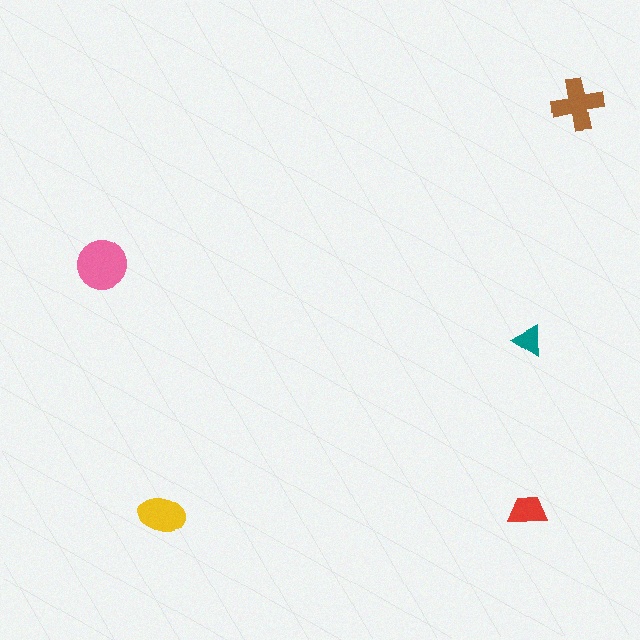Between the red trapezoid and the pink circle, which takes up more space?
The pink circle.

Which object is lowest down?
The red trapezoid is bottommost.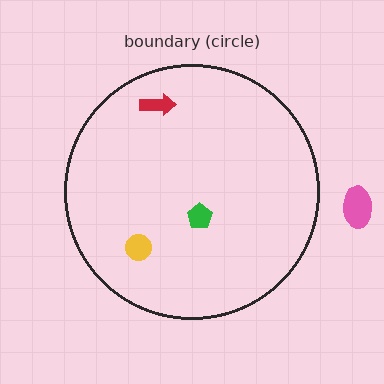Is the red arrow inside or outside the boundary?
Inside.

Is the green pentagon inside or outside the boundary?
Inside.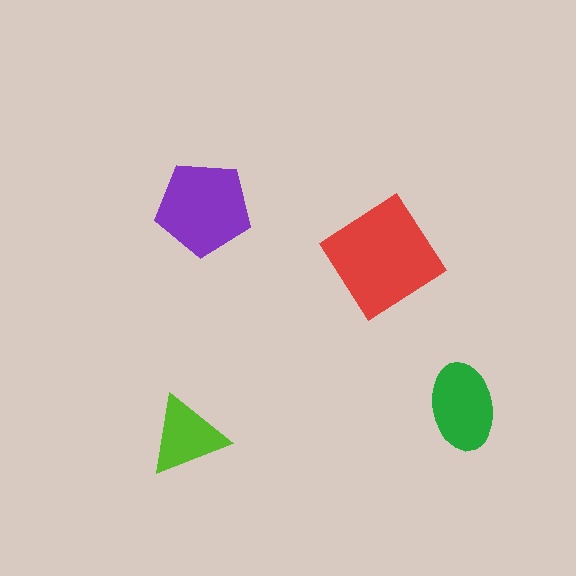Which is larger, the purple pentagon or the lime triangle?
The purple pentagon.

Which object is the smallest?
The lime triangle.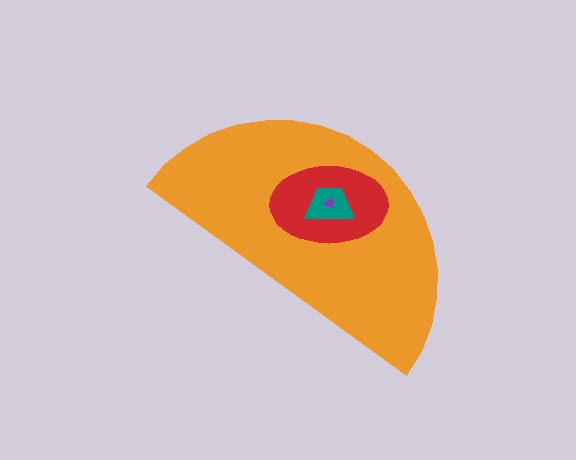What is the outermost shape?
The orange semicircle.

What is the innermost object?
The purple triangle.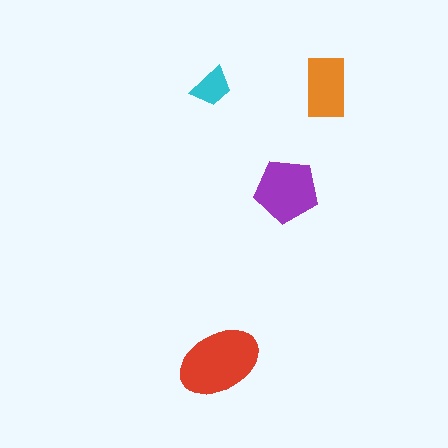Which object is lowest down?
The red ellipse is bottommost.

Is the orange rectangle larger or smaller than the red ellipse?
Smaller.